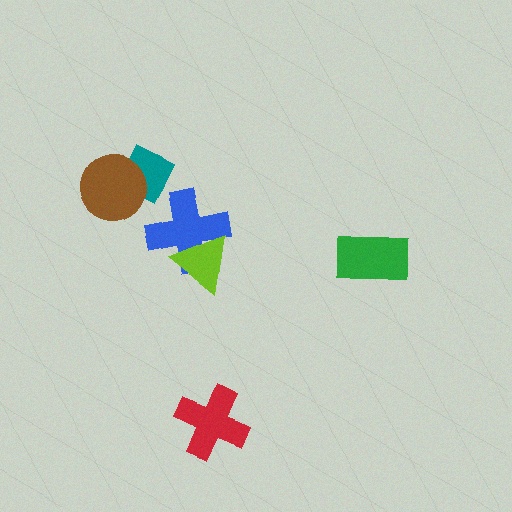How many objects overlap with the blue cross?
1 object overlaps with the blue cross.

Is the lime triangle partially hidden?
No, no other shape covers it.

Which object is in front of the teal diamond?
The brown circle is in front of the teal diamond.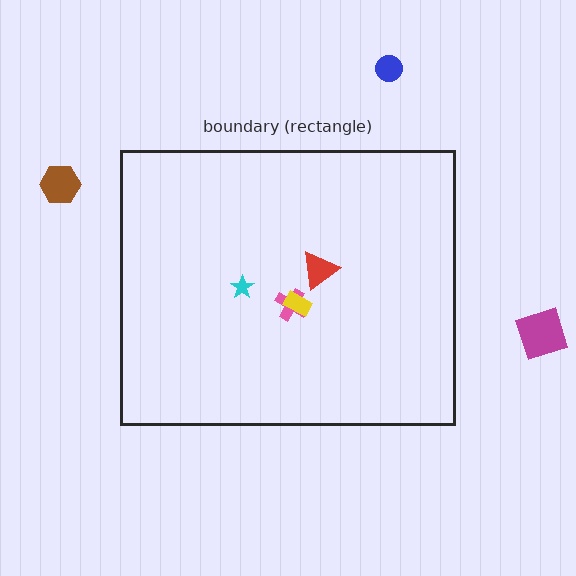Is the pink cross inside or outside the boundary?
Inside.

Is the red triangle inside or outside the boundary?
Inside.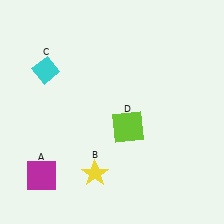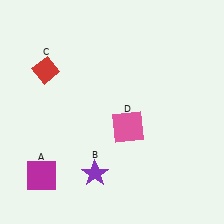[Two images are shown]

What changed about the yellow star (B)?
In Image 1, B is yellow. In Image 2, it changed to purple.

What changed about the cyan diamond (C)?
In Image 1, C is cyan. In Image 2, it changed to red.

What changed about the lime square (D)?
In Image 1, D is lime. In Image 2, it changed to pink.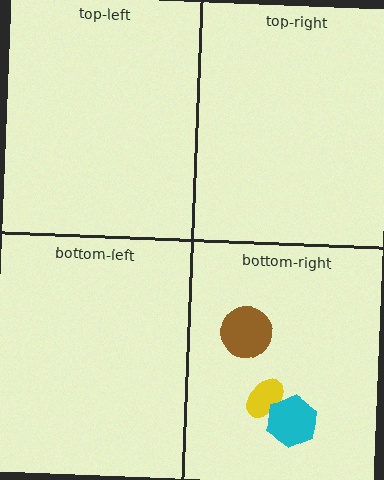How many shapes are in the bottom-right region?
3.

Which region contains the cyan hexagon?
The bottom-right region.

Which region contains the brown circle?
The bottom-right region.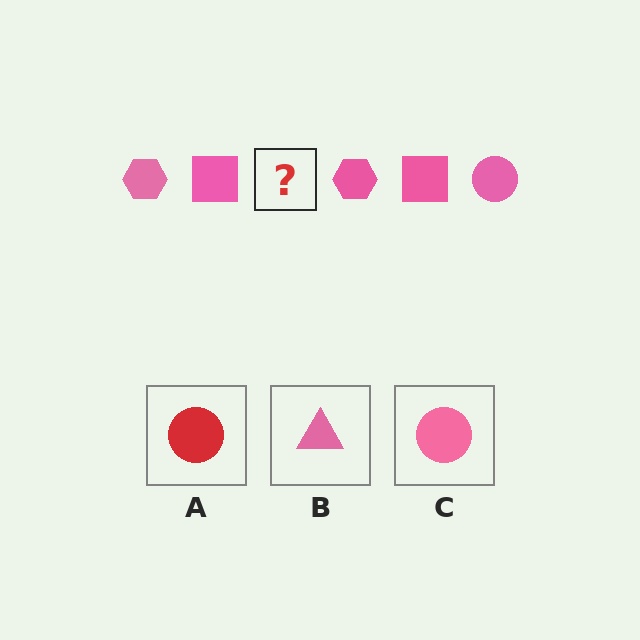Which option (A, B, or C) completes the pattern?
C.